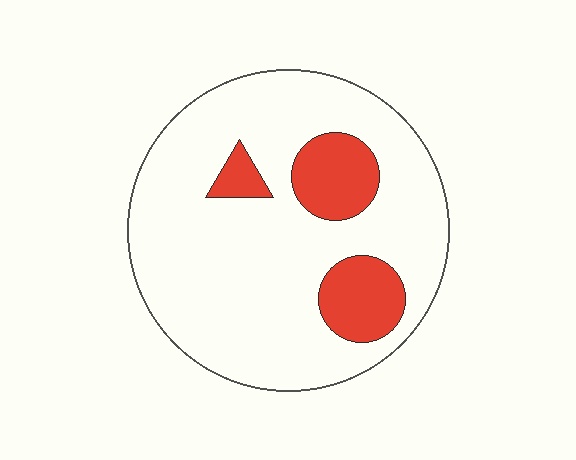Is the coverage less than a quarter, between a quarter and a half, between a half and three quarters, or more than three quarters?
Less than a quarter.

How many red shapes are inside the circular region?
3.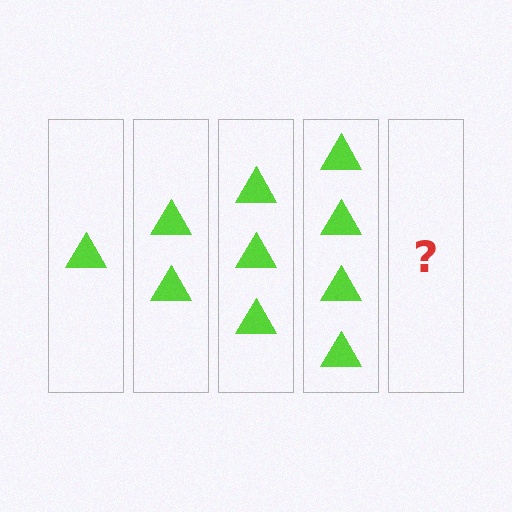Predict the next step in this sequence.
The next step is 5 triangles.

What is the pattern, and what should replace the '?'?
The pattern is that each step adds one more triangle. The '?' should be 5 triangles.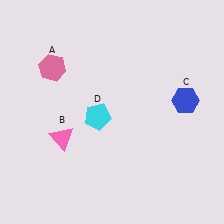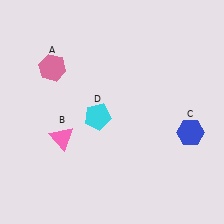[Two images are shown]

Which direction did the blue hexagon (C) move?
The blue hexagon (C) moved down.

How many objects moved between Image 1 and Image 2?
1 object moved between the two images.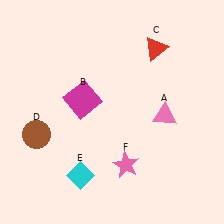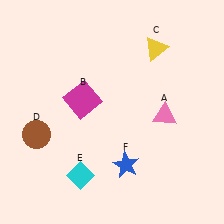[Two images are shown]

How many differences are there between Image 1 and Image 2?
There are 2 differences between the two images.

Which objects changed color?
C changed from red to yellow. F changed from pink to blue.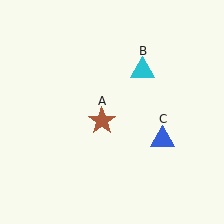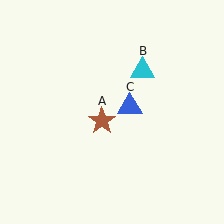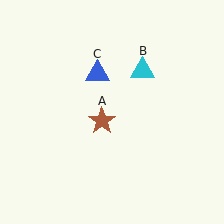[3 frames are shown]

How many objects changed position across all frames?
1 object changed position: blue triangle (object C).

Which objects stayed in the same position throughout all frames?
Brown star (object A) and cyan triangle (object B) remained stationary.